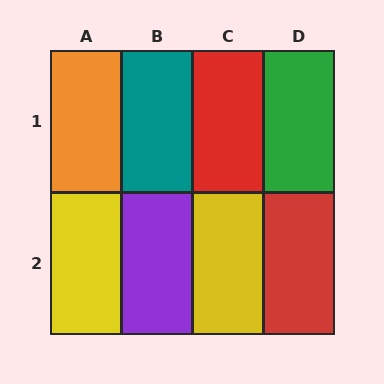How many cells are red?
2 cells are red.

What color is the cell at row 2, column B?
Purple.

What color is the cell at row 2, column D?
Red.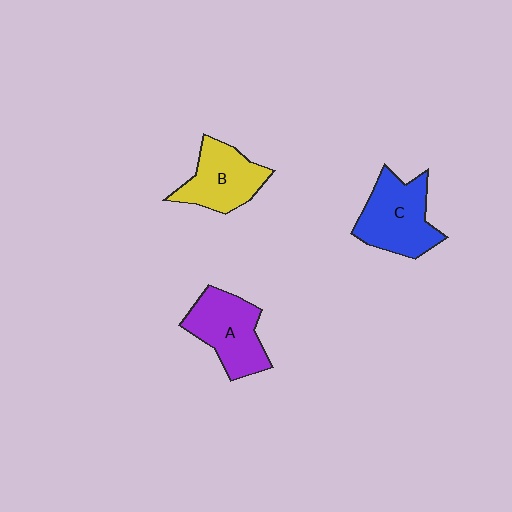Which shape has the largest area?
Shape C (blue).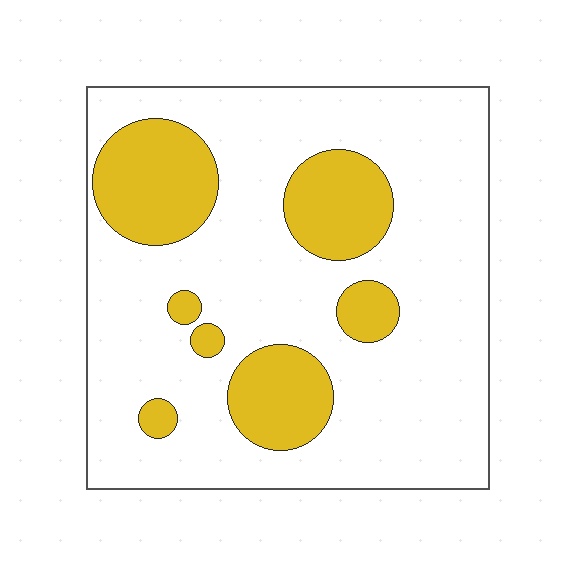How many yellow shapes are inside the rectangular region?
7.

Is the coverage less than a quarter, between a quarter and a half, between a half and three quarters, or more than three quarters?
Less than a quarter.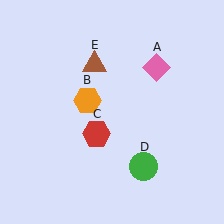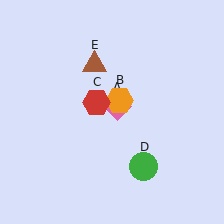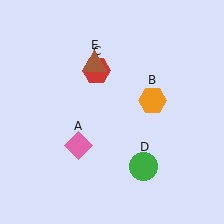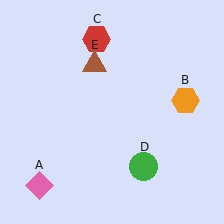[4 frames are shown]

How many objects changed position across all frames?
3 objects changed position: pink diamond (object A), orange hexagon (object B), red hexagon (object C).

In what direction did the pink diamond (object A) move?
The pink diamond (object A) moved down and to the left.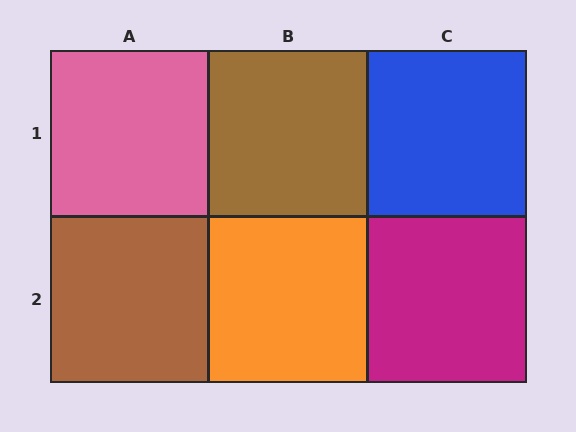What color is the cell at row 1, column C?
Blue.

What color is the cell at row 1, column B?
Brown.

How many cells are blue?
1 cell is blue.